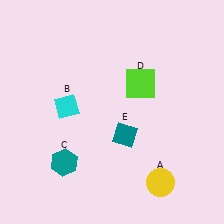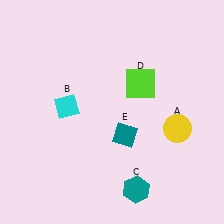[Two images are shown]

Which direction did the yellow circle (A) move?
The yellow circle (A) moved up.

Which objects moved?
The objects that moved are: the yellow circle (A), the teal hexagon (C).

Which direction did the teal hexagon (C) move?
The teal hexagon (C) moved right.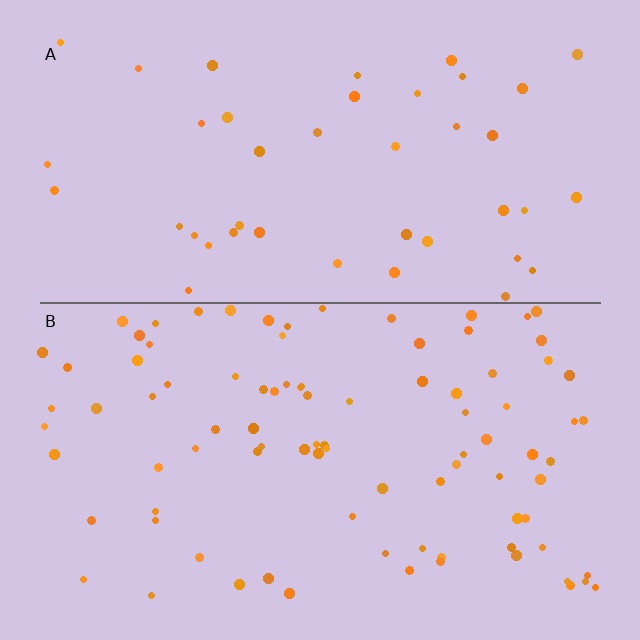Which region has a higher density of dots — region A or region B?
B (the bottom).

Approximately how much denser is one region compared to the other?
Approximately 2.2× — region B over region A.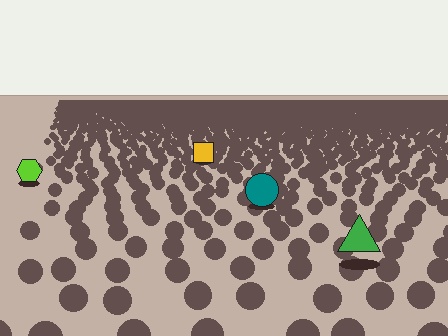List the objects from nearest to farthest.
From nearest to farthest: the green triangle, the teal circle, the lime hexagon, the yellow square.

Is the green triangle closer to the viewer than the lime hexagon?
Yes. The green triangle is closer — you can tell from the texture gradient: the ground texture is coarser near it.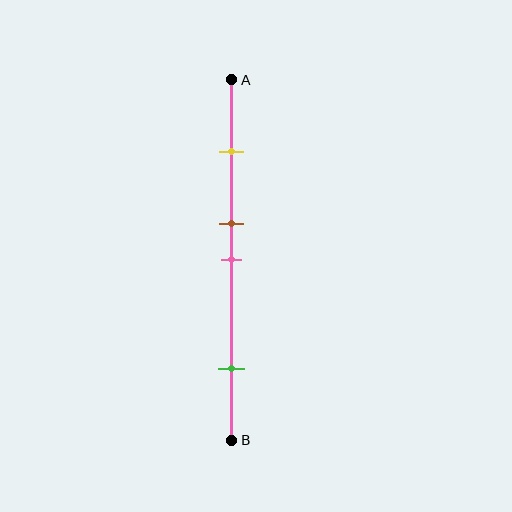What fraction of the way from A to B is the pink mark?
The pink mark is approximately 50% (0.5) of the way from A to B.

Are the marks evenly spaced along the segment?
No, the marks are not evenly spaced.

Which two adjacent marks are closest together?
The brown and pink marks are the closest adjacent pair.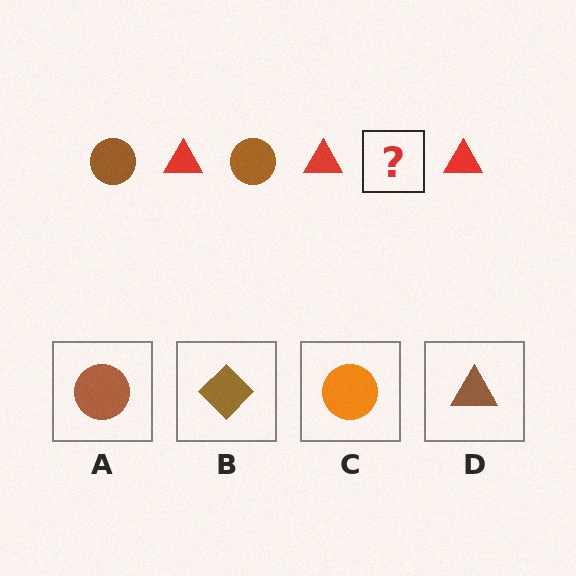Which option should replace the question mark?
Option A.